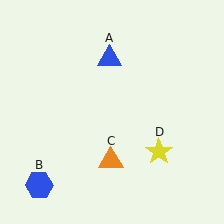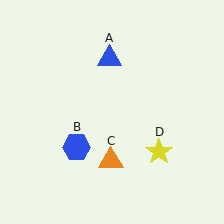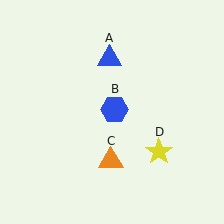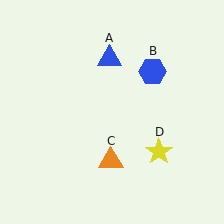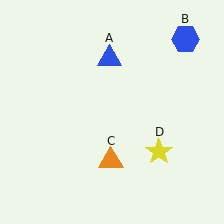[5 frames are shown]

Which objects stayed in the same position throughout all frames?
Blue triangle (object A) and orange triangle (object C) and yellow star (object D) remained stationary.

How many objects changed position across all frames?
1 object changed position: blue hexagon (object B).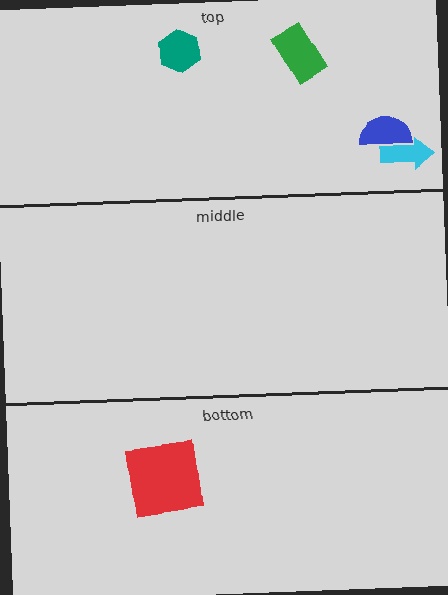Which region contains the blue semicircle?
The top region.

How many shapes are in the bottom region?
1.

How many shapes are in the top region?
4.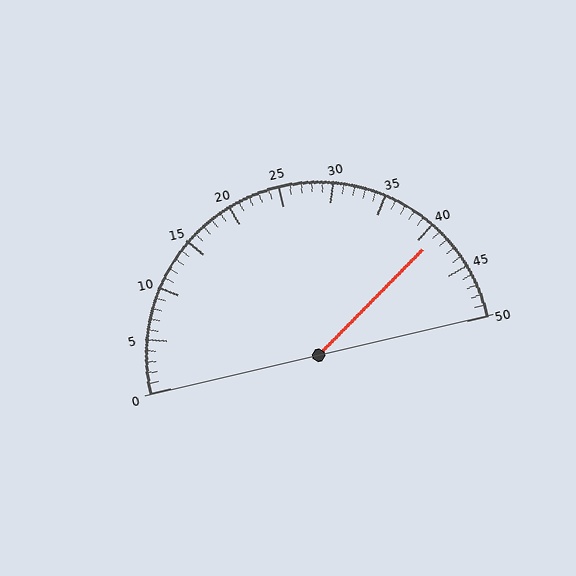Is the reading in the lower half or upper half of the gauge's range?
The reading is in the upper half of the range (0 to 50).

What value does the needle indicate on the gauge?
The needle indicates approximately 41.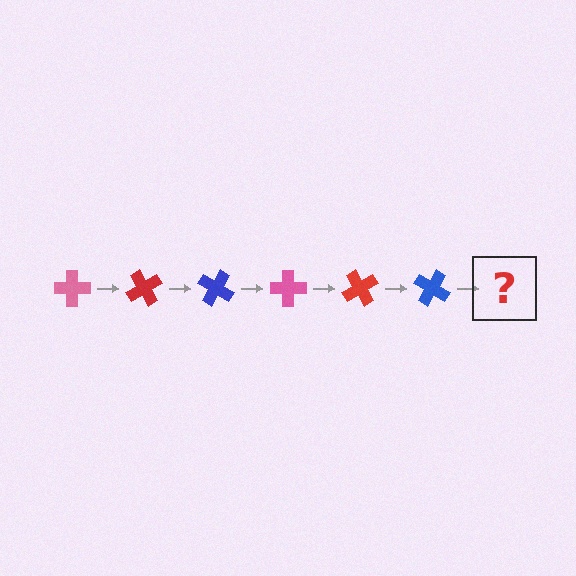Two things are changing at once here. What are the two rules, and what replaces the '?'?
The two rules are that it rotates 60 degrees each step and the color cycles through pink, red, and blue. The '?' should be a pink cross, rotated 360 degrees from the start.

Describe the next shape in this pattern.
It should be a pink cross, rotated 360 degrees from the start.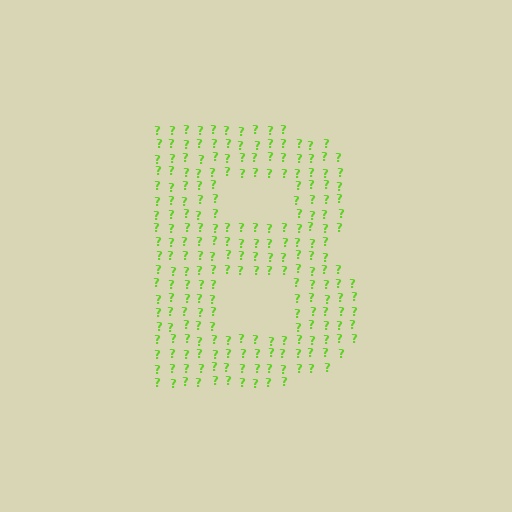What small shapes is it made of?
It is made of small question marks.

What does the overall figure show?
The overall figure shows the letter B.